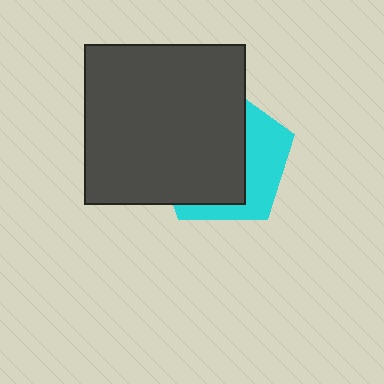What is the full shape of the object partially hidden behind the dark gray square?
The partially hidden object is a cyan pentagon.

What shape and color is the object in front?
The object in front is a dark gray square.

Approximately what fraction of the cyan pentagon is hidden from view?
Roughly 64% of the cyan pentagon is hidden behind the dark gray square.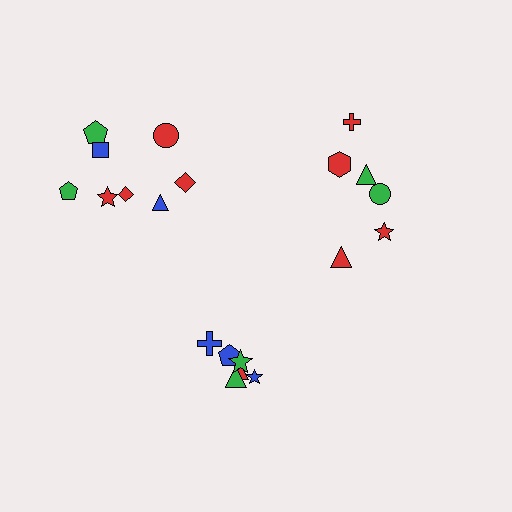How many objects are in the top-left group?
There are 8 objects.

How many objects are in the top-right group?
There are 6 objects.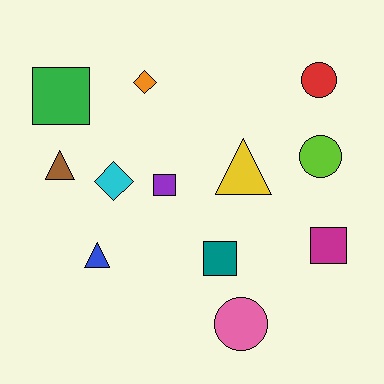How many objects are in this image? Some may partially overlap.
There are 12 objects.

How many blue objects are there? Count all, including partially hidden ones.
There is 1 blue object.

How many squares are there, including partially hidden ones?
There are 4 squares.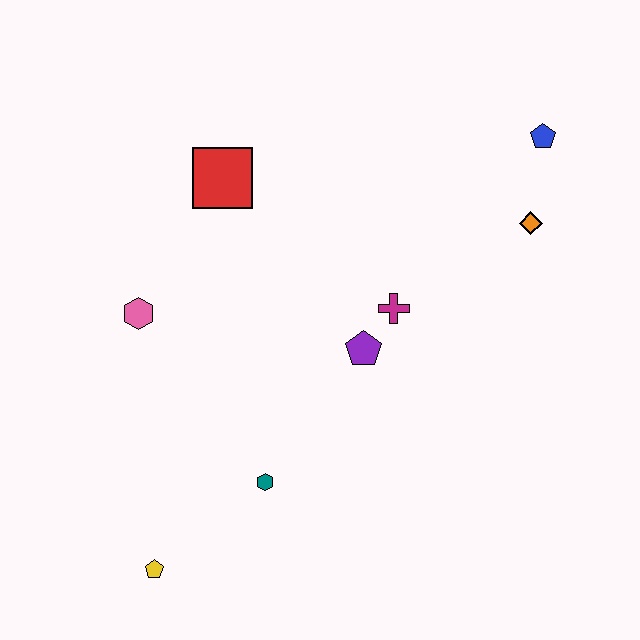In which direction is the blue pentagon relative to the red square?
The blue pentagon is to the right of the red square.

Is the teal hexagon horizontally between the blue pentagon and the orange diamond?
No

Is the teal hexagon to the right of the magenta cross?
No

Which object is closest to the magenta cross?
The purple pentagon is closest to the magenta cross.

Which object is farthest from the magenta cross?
The yellow pentagon is farthest from the magenta cross.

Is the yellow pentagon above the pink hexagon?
No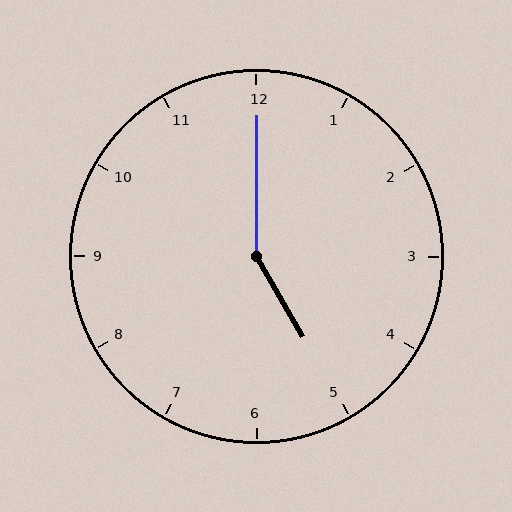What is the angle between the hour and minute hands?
Approximately 150 degrees.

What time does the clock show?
5:00.